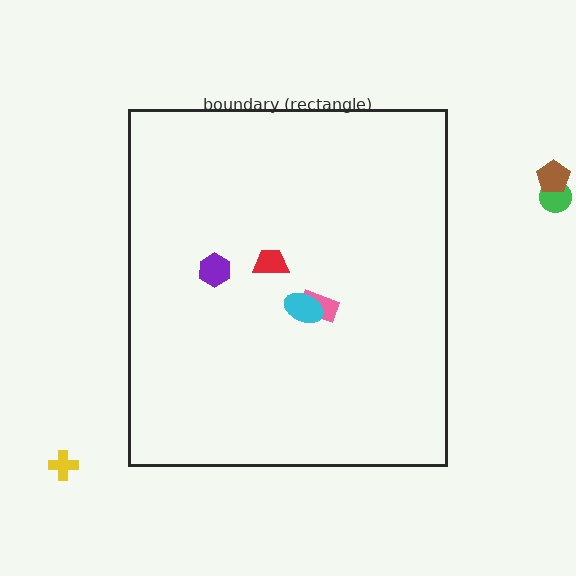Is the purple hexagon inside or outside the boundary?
Inside.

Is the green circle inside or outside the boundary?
Outside.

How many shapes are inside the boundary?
4 inside, 3 outside.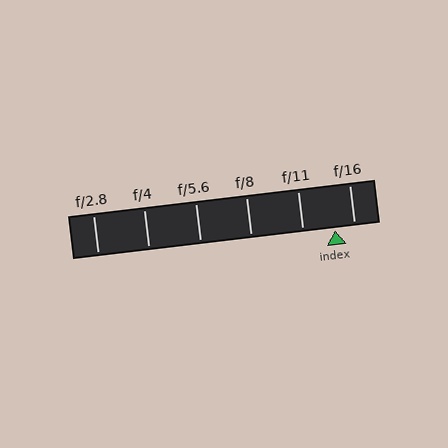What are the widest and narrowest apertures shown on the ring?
The widest aperture shown is f/2.8 and the narrowest is f/16.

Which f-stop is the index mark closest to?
The index mark is closest to f/16.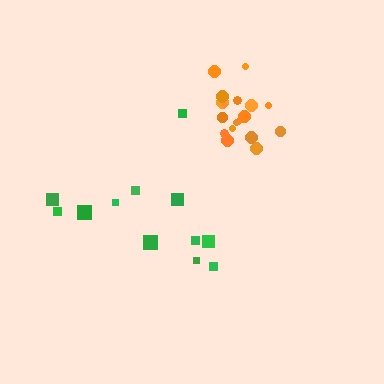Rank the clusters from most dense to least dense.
orange, green.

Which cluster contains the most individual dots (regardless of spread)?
Orange (18).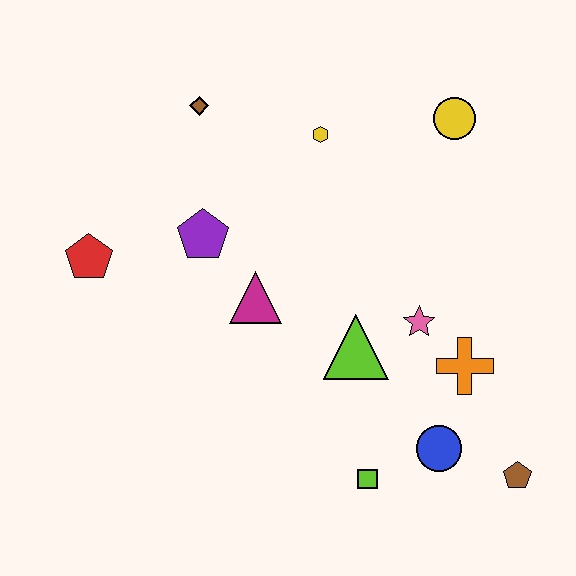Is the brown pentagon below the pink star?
Yes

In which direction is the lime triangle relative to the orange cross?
The lime triangle is to the left of the orange cross.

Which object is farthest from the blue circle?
The brown diamond is farthest from the blue circle.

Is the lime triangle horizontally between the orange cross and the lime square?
No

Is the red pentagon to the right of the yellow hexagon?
No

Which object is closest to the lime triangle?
The pink star is closest to the lime triangle.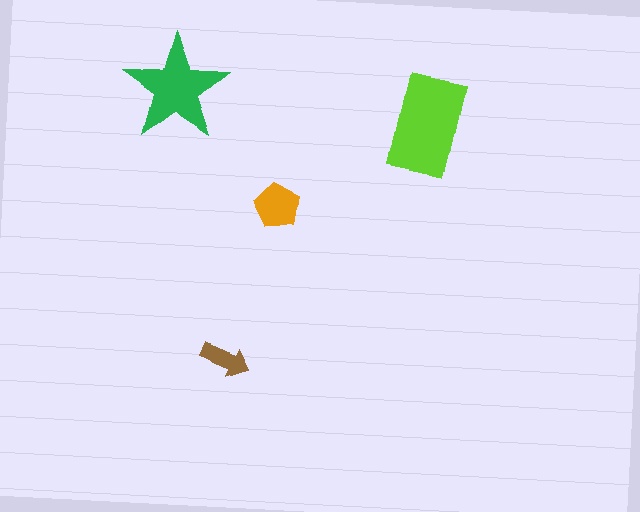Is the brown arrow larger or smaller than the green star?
Smaller.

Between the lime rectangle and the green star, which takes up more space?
The lime rectangle.